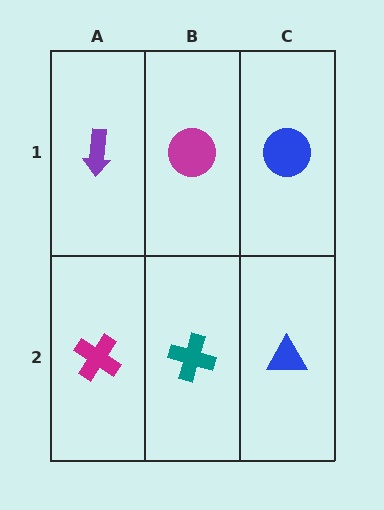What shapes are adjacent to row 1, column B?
A teal cross (row 2, column B), a purple arrow (row 1, column A), a blue circle (row 1, column C).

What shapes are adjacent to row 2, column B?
A magenta circle (row 1, column B), a magenta cross (row 2, column A), a blue triangle (row 2, column C).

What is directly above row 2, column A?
A purple arrow.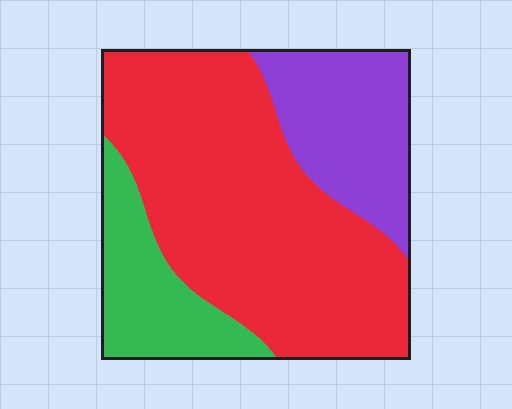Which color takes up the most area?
Red, at roughly 60%.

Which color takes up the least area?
Green, at roughly 15%.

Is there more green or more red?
Red.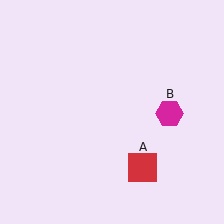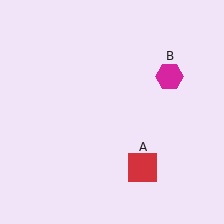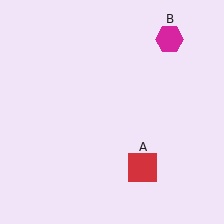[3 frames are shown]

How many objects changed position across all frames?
1 object changed position: magenta hexagon (object B).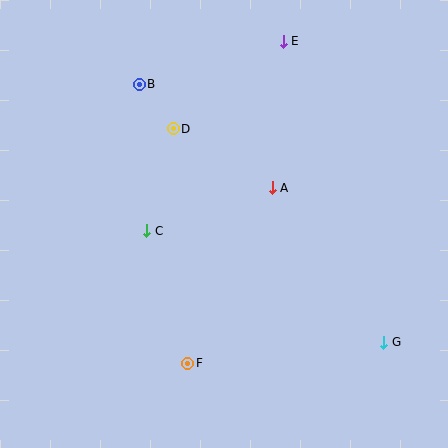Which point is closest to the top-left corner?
Point B is closest to the top-left corner.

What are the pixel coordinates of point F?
Point F is at (188, 363).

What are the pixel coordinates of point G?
Point G is at (384, 342).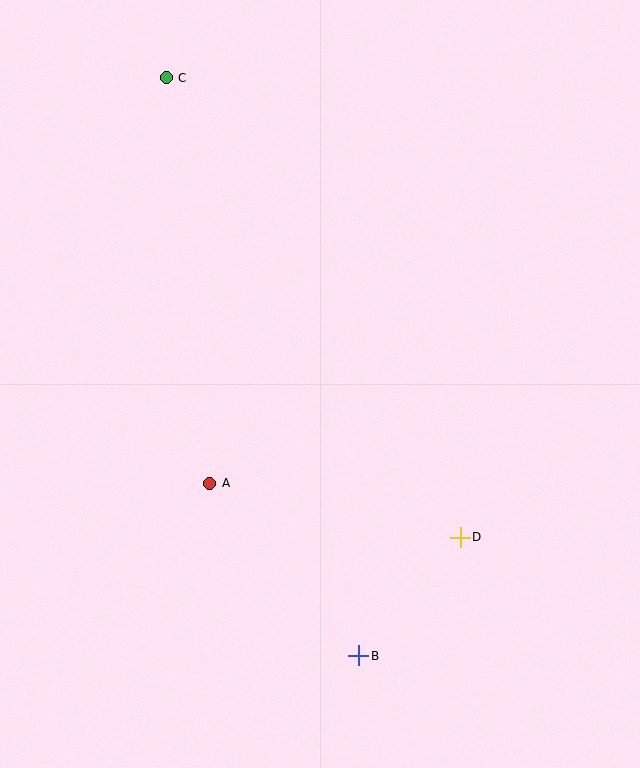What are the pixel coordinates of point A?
Point A is at (210, 483).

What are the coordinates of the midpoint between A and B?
The midpoint between A and B is at (284, 569).